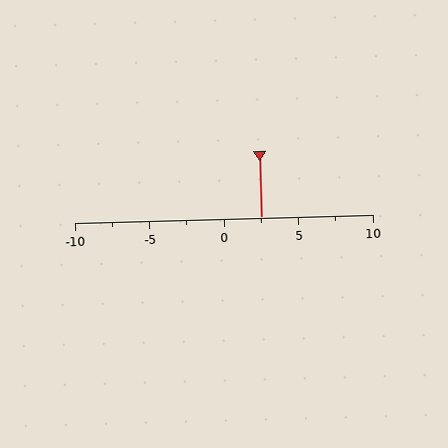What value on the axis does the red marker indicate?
The marker indicates approximately 2.5.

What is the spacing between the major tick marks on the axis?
The major ticks are spaced 5 apart.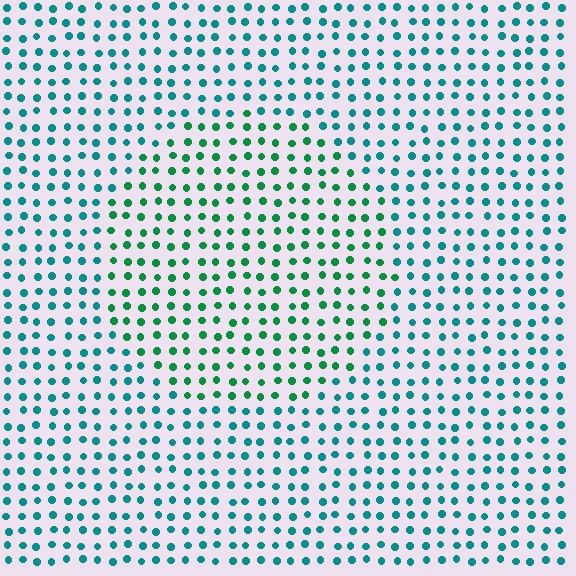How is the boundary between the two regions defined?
The boundary is defined purely by a slight shift in hue (about 33 degrees). Spacing, size, and orientation are identical on both sides.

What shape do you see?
I see a circle.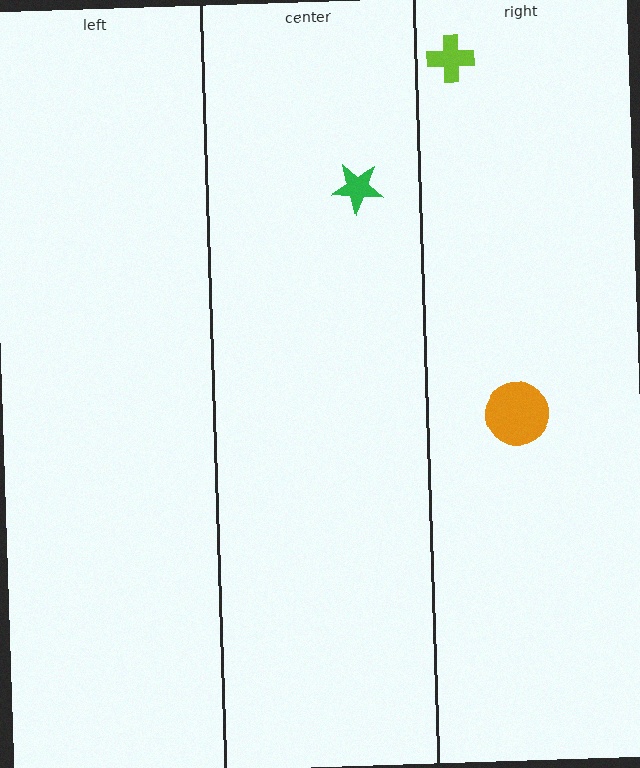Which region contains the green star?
The center region.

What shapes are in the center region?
The green star.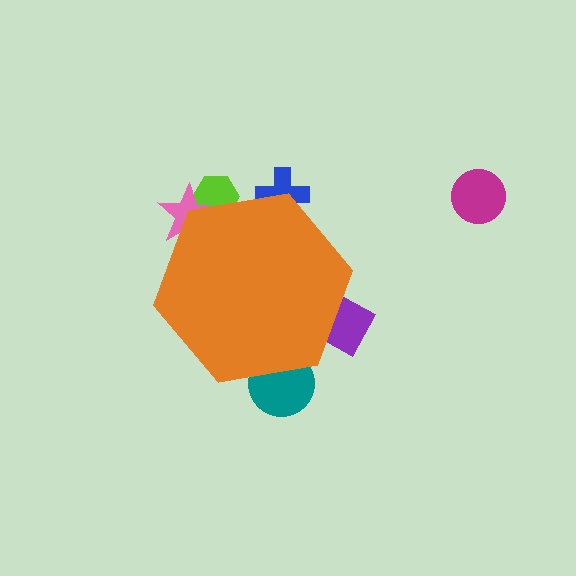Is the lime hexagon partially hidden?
Yes, the lime hexagon is partially hidden behind the orange hexagon.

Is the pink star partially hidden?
Yes, the pink star is partially hidden behind the orange hexagon.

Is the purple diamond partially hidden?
Yes, the purple diamond is partially hidden behind the orange hexagon.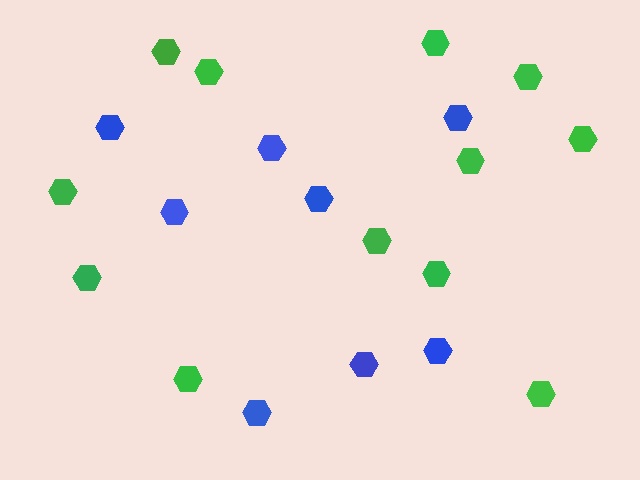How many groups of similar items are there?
There are 2 groups: one group of green hexagons (12) and one group of blue hexagons (8).